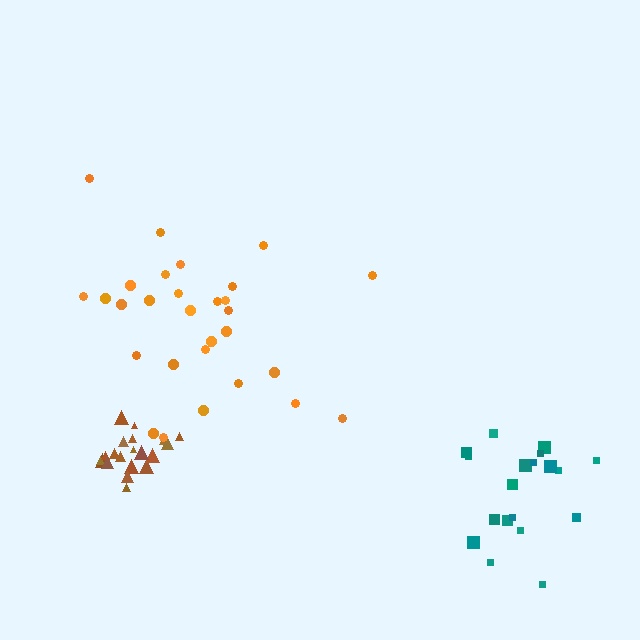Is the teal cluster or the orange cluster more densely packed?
Teal.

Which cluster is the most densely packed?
Brown.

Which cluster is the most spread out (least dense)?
Orange.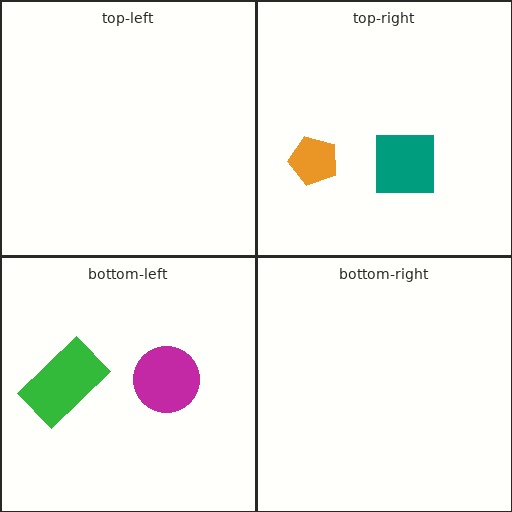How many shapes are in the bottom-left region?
2.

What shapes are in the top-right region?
The orange pentagon, the teal square.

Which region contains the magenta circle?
The bottom-left region.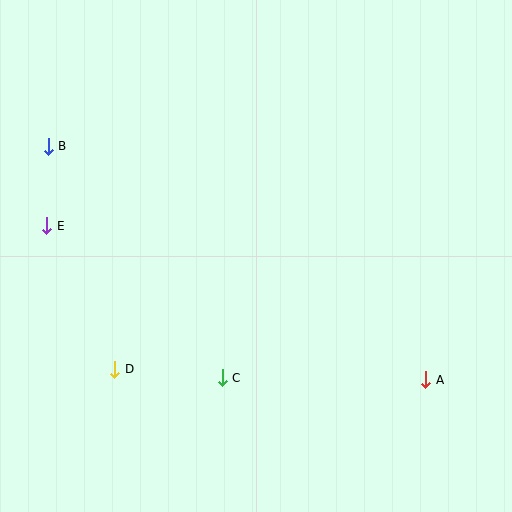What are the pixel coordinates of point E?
Point E is at (47, 226).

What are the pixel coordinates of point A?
Point A is at (426, 380).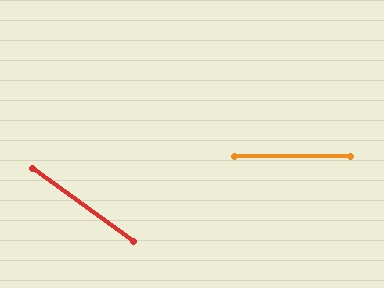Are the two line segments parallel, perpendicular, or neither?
Neither parallel nor perpendicular — they differ by about 36°.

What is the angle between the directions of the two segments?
Approximately 36 degrees.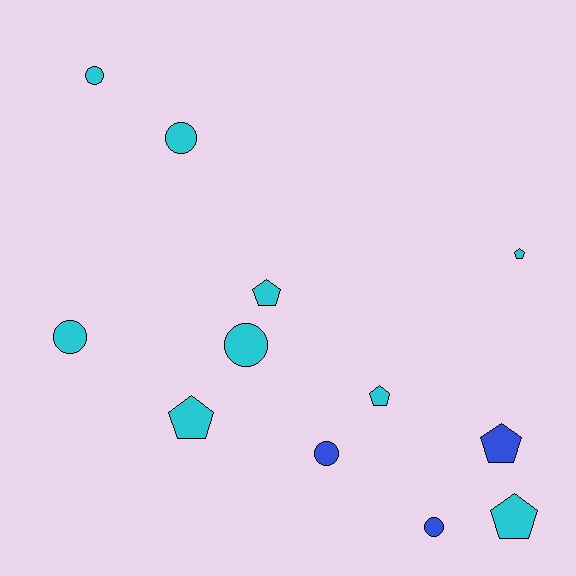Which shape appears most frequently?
Circle, with 6 objects.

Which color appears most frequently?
Cyan, with 9 objects.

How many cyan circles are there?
There are 4 cyan circles.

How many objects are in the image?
There are 12 objects.